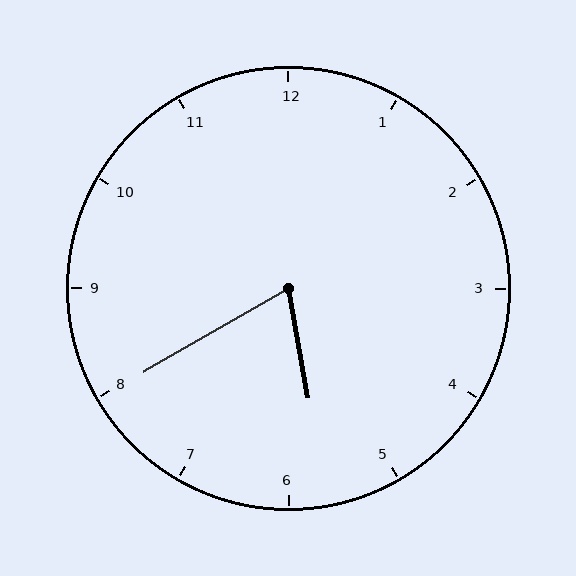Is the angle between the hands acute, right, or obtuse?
It is acute.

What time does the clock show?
5:40.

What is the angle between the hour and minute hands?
Approximately 70 degrees.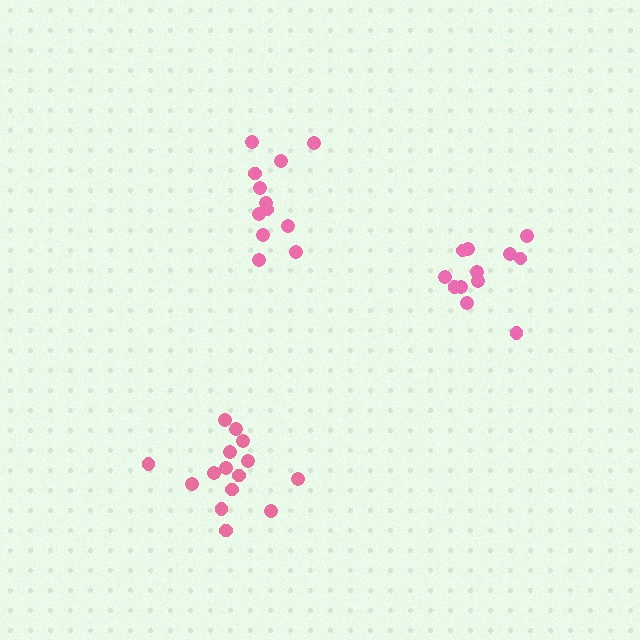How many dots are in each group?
Group 1: 15 dots, Group 2: 12 dots, Group 3: 12 dots (39 total).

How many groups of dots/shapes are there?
There are 3 groups.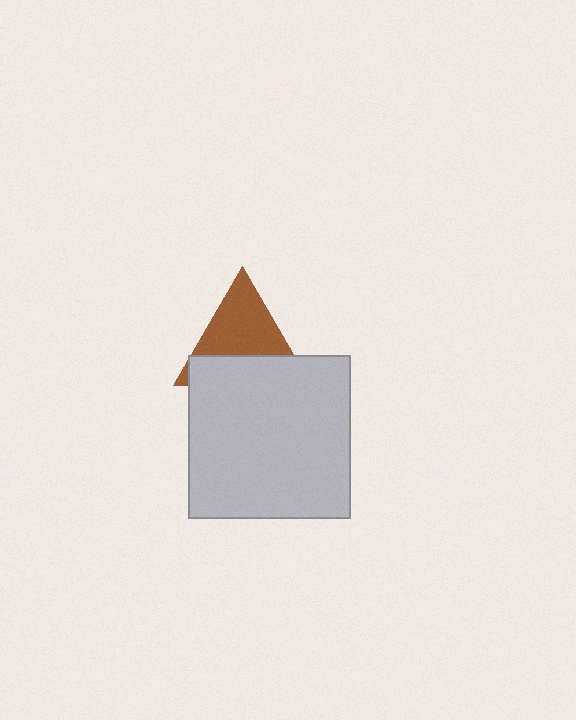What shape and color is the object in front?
The object in front is a light gray square.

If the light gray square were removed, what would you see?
You would see the complete brown triangle.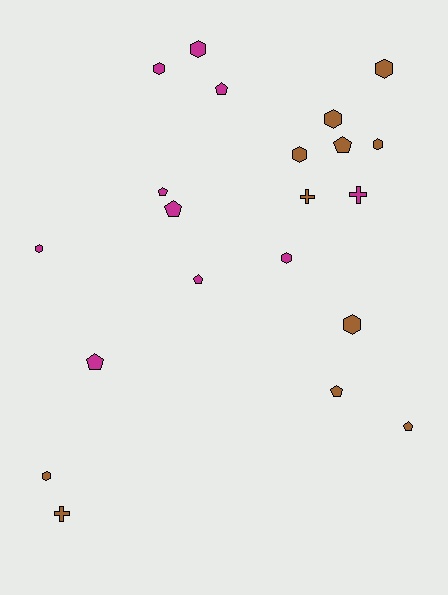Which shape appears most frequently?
Hexagon, with 10 objects.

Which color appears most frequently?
Brown, with 11 objects.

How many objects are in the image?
There are 21 objects.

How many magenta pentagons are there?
There are 5 magenta pentagons.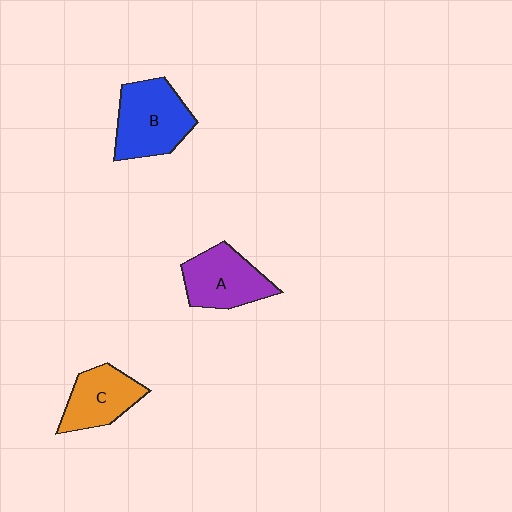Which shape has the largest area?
Shape B (blue).